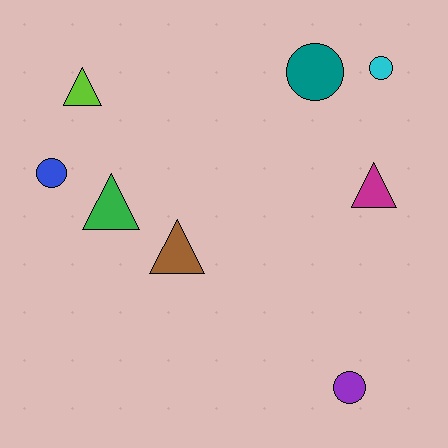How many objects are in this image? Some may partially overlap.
There are 8 objects.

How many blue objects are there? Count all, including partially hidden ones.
There is 1 blue object.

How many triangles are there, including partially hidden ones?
There are 4 triangles.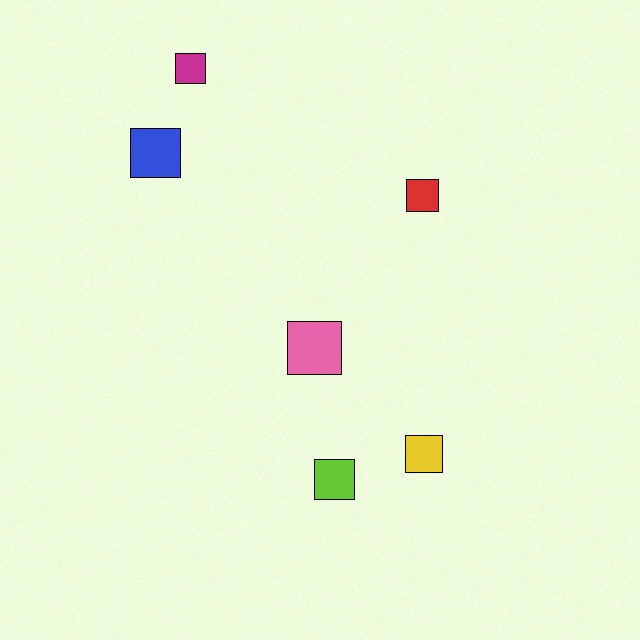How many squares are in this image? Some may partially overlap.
There are 6 squares.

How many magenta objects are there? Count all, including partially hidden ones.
There is 1 magenta object.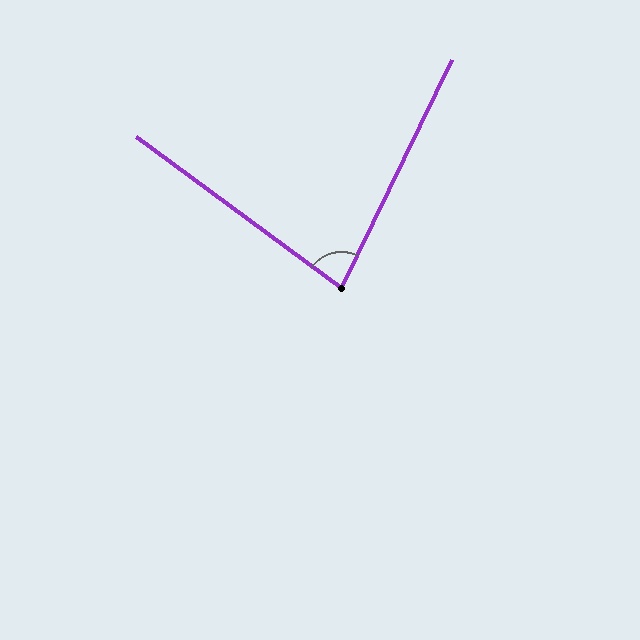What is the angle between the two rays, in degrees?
Approximately 79 degrees.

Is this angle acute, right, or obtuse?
It is acute.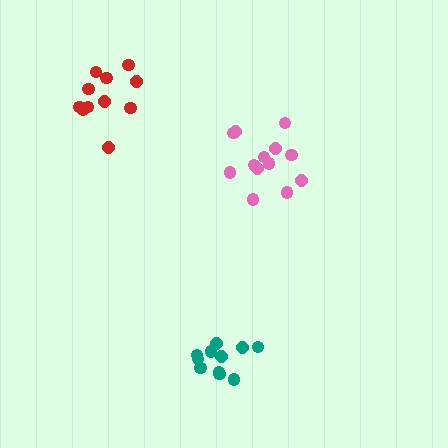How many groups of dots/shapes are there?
There are 3 groups.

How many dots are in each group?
Group 1: 11 dots, Group 2: 13 dots, Group 3: 11 dots (35 total).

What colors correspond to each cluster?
The clusters are colored: teal, pink, red.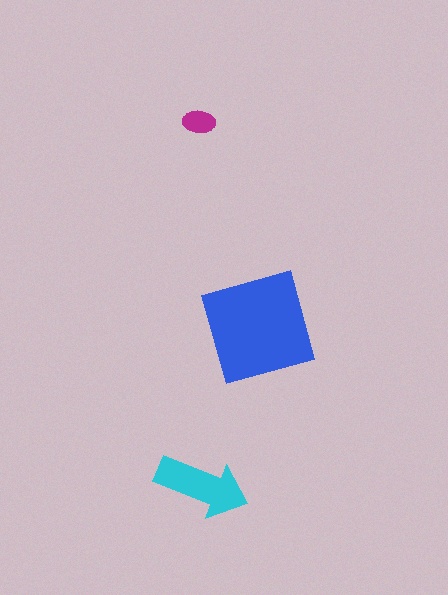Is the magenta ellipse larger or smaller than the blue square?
Smaller.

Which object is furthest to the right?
The blue square is rightmost.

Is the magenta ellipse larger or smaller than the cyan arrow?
Smaller.